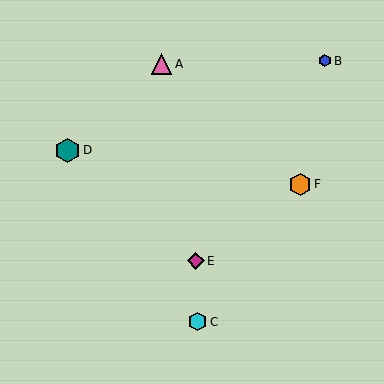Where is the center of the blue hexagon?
The center of the blue hexagon is at (325, 61).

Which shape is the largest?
The teal hexagon (labeled D) is the largest.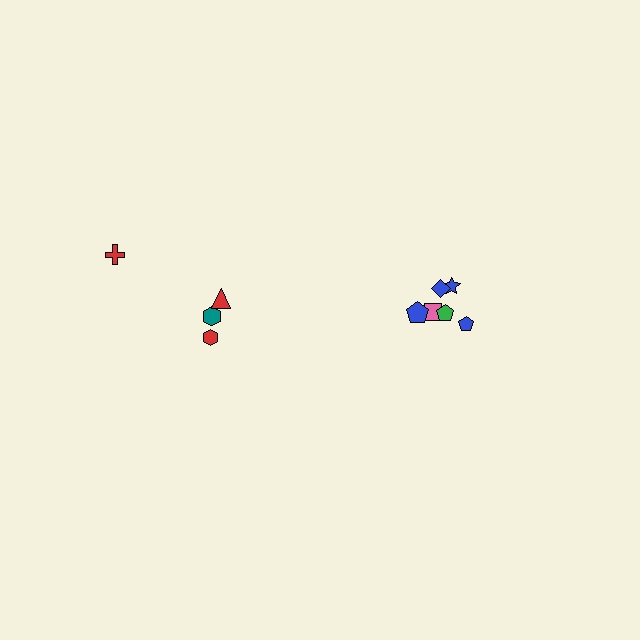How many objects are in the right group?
There are 6 objects.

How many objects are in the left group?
There are 4 objects.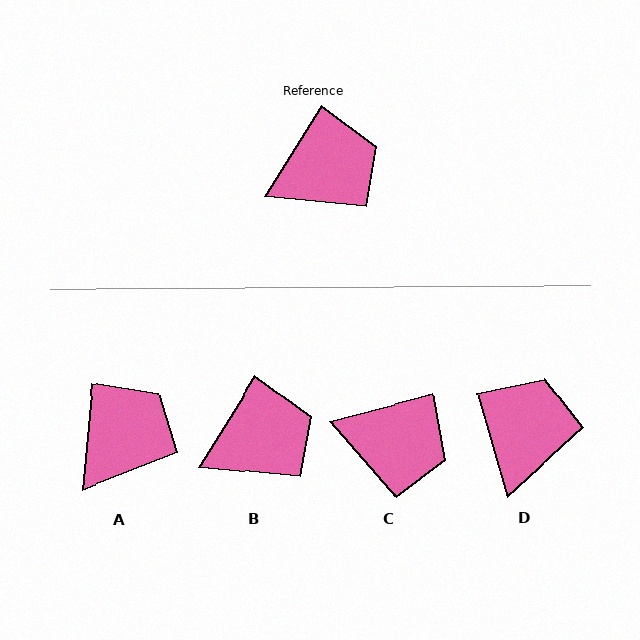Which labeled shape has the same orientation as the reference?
B.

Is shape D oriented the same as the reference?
No, it is off by about 48 degrees.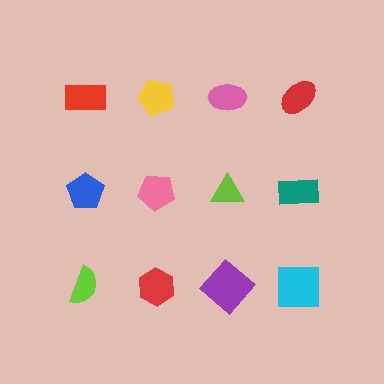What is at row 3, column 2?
A red hexagon.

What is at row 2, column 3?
A lime triangle.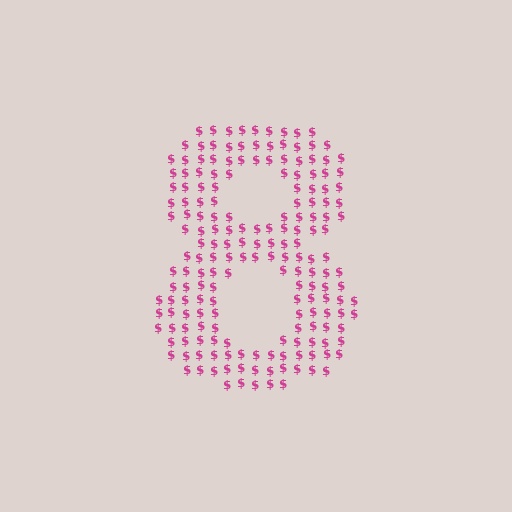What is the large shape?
The large shape is the digit 8.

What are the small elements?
The small elements are dollar signs.